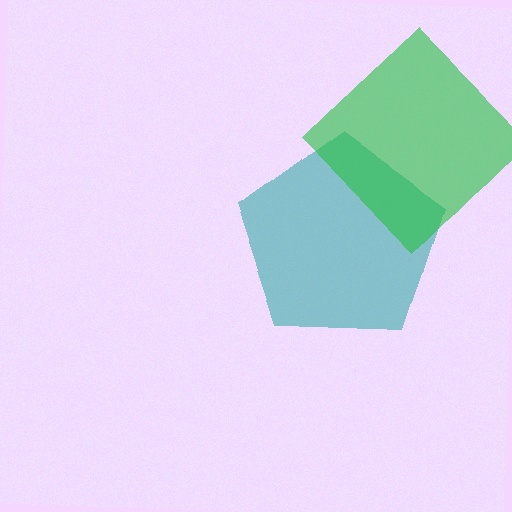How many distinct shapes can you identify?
There are 2 distinct shapes: a teal pentagon, a green diamond.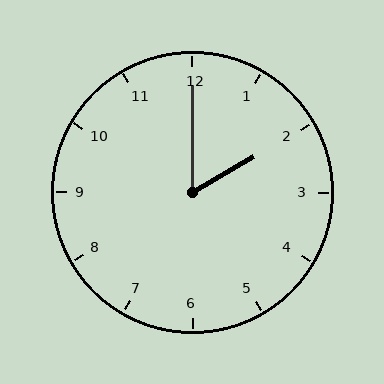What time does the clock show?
2:00.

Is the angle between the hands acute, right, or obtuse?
It is acute.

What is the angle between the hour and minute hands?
Approximately 60 degrees.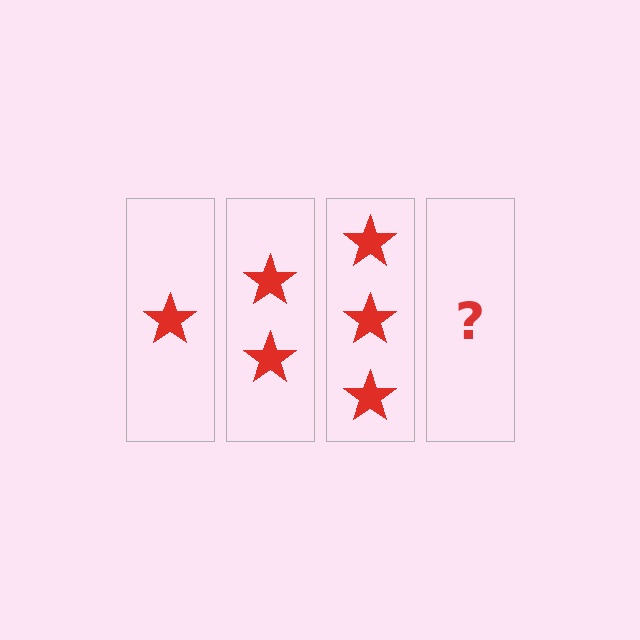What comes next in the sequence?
The next element should be 4 stars.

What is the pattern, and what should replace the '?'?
The pattern is that each step adds one more star. The '?' should be 4 stars.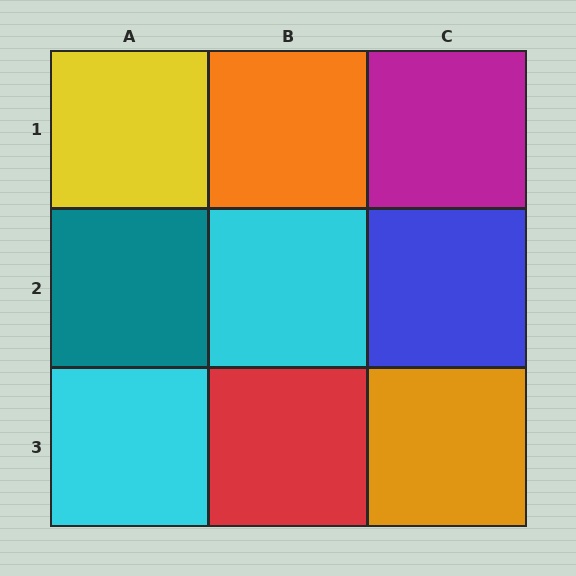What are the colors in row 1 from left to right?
Yellow, orange, magenta.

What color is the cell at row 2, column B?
Cyan.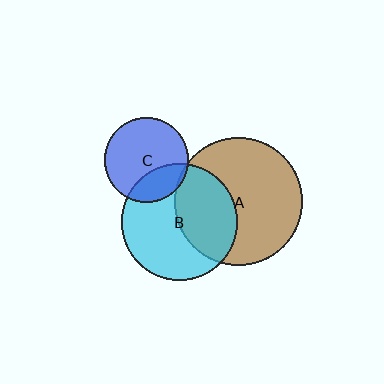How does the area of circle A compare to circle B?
Approximately 1.2 times.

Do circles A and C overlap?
Yes.